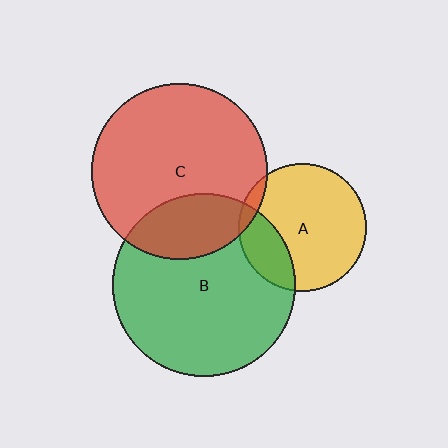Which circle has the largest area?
Circle B (green).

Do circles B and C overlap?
Yes.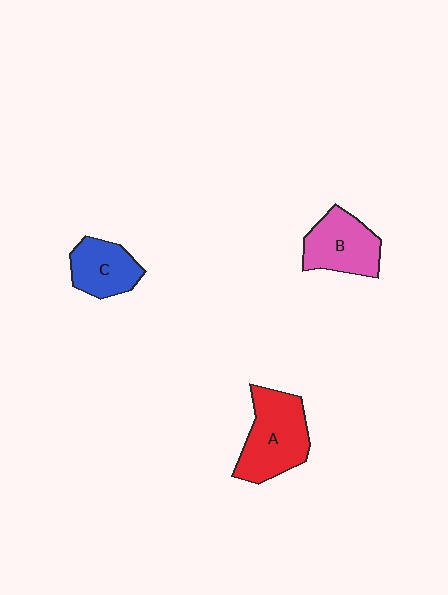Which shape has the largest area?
Shape A (red).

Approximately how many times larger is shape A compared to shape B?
Approximately 1.3 times.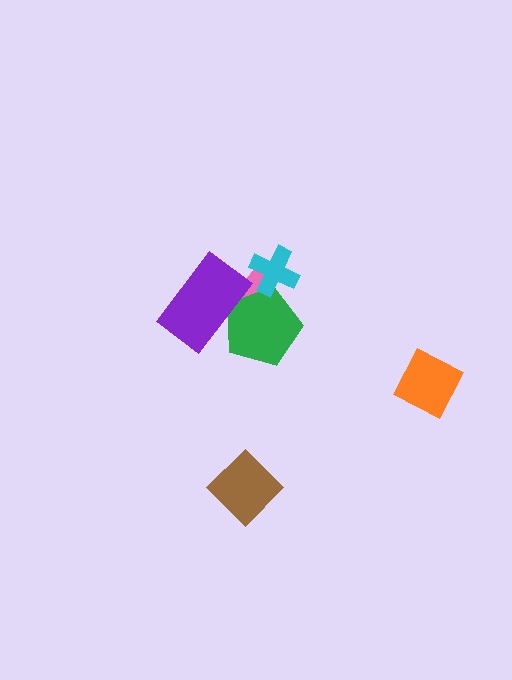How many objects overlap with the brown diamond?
0 objects overlap with the brown diamond.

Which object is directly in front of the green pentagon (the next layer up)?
The purple rectangle is directly in front of the green pentagon.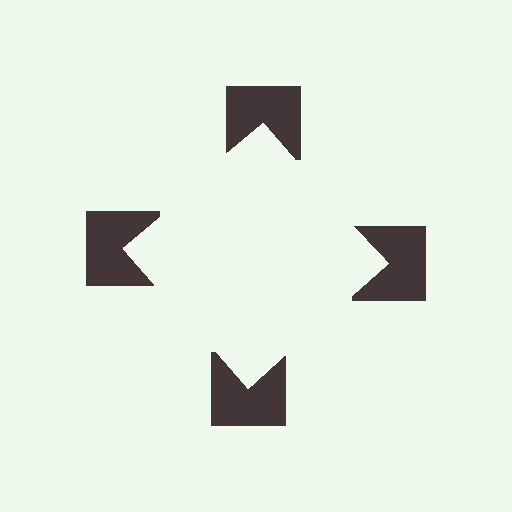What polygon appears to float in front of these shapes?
An illusory square — its edges are inferred from the aligned wedge cuts in the notched squares, not physically drawn.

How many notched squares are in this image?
There are 4 — one at each vertex of the illusory square.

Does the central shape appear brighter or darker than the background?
It typically appears slightly brighter than the background, even though no actual brightness change is drawn.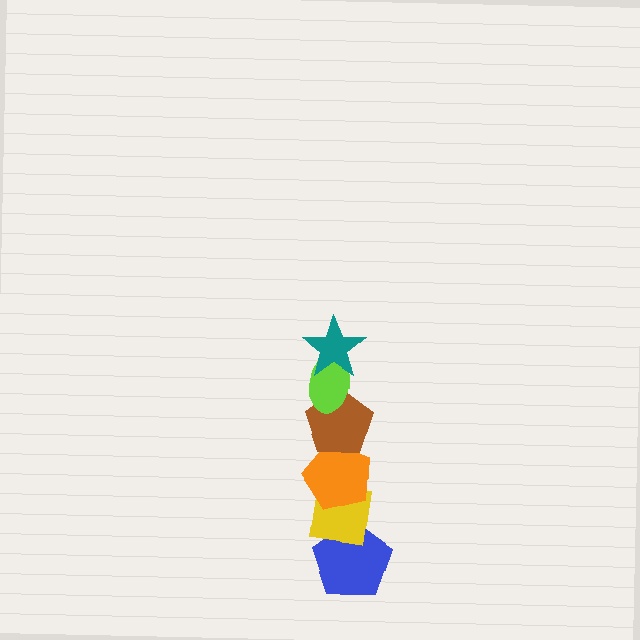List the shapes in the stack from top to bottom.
From top to bottom: the teal star, the lime ellipse, the brown pentagon, the orange pentagon, the yellow square, the blue pentagon.